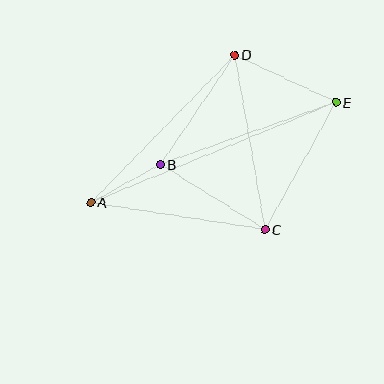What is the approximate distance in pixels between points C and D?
The distance between C and D is approximately 177 pixels.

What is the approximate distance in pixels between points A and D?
The distance between A and D is approximately 206 pixels.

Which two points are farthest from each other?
Points A and E are farthest from each other.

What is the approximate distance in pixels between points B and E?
The distance between B and E is approximately 186 pixels.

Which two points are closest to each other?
Points A and B are closest to each other.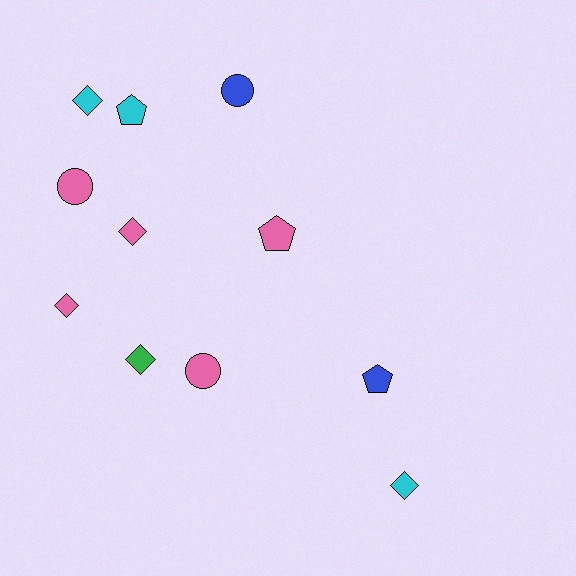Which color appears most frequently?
Pink, with 5 objects.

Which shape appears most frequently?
Diamond, with 5 objects.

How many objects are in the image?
There are 11 objects.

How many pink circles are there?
There are 2 pink circles.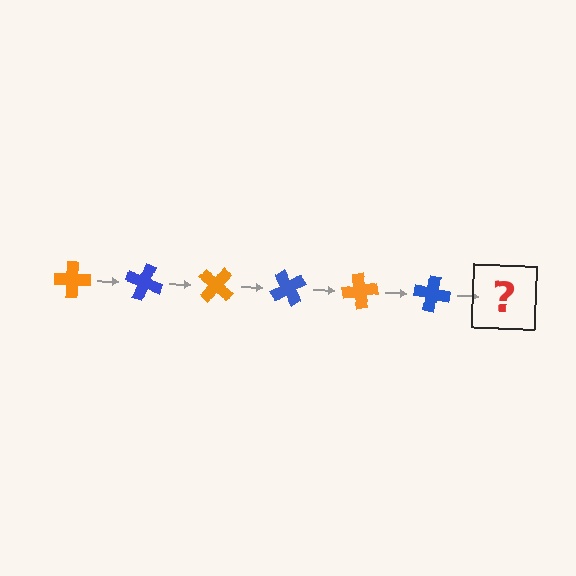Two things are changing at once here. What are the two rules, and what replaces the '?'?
The two rules are that it rotates 20 degrees each step and the color cycles through orange and blue. The '?' should be an orange cross, rotated 120 degrees from the start.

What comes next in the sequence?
The next element should be an orange cross, rotated 120 degrees from the start.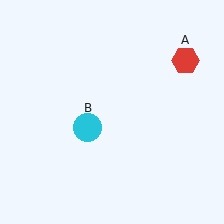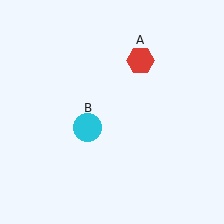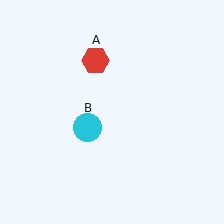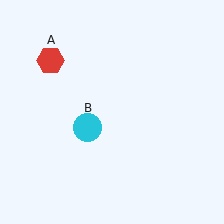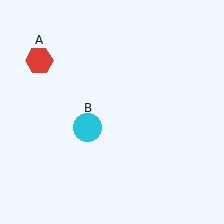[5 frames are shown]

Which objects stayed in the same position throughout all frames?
Cyan circle (object B) remained stationary.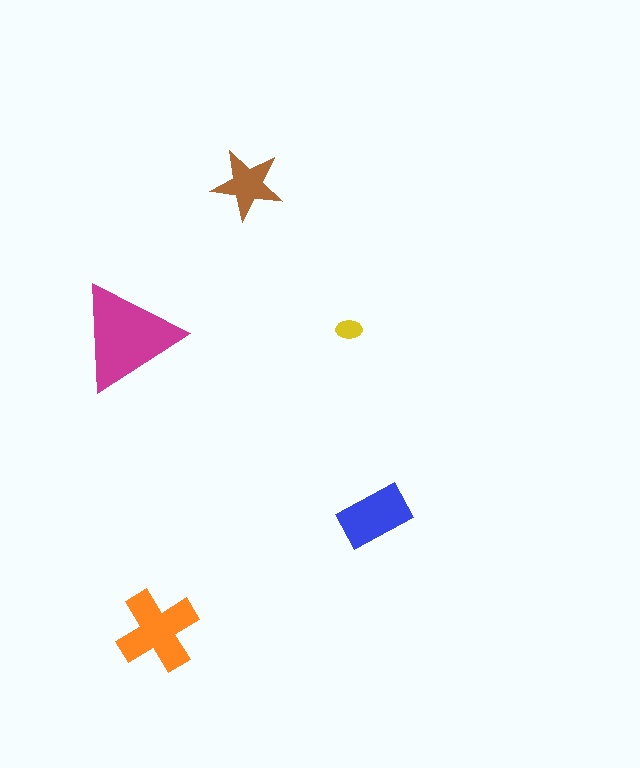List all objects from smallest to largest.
The yellow ellipse, the brown star, the blue rectangle, the orange cross, the magenta triangle.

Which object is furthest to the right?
The blue rectangle is rightmost.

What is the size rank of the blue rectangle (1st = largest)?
3rd.